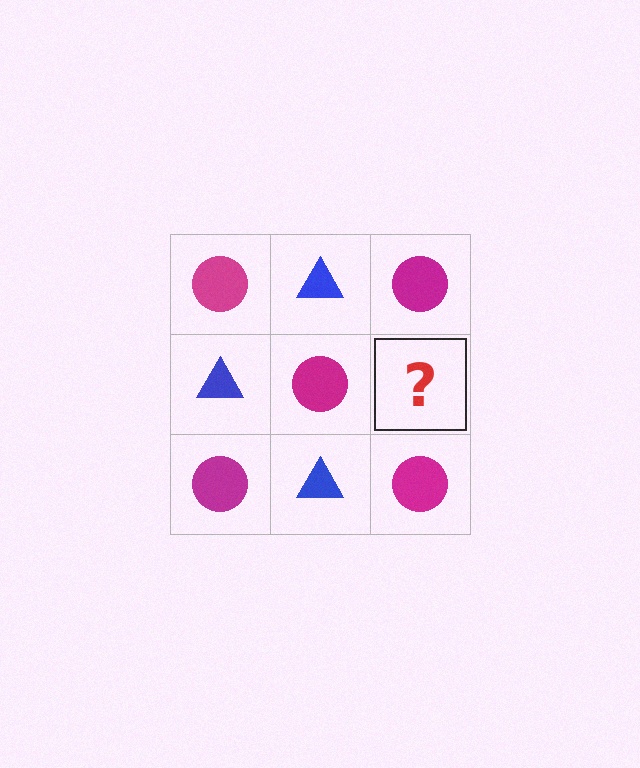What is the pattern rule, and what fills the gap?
The rule is that it alternates magenta circle and blue triangle in a checkerboard pattern. The gap should be filled with a blue triangle.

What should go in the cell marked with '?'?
The missing cell should contain a blue triangle.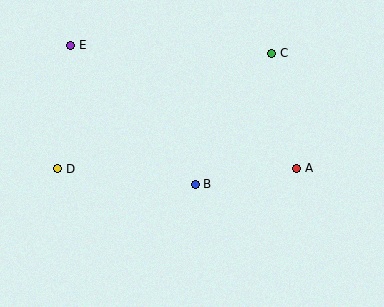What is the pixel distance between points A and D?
The distance between A and D is 239 pixels.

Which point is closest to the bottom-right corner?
Point A is closest to the bottom-right corner.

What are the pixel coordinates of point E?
Point E is at (71, 45).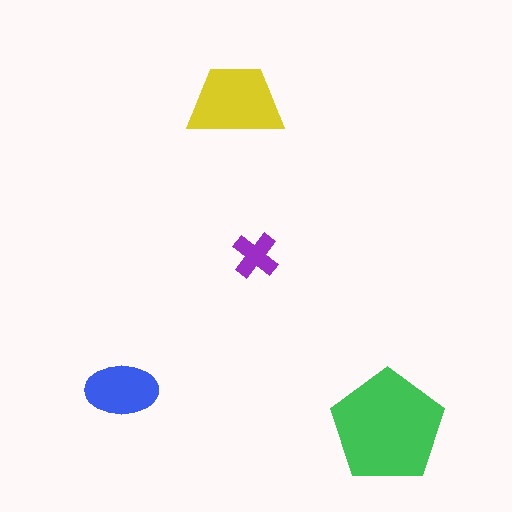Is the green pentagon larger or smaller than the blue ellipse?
Larger.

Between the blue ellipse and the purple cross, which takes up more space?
The blue ellipse.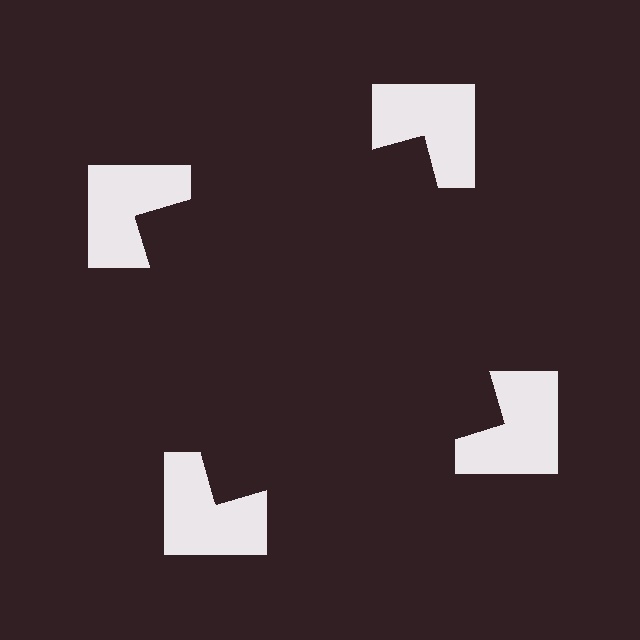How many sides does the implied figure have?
4 sides.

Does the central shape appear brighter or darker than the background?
It typically appears slightly darker than the background, even though no actual brightness change is drawn.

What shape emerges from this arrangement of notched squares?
An illusory square — its edges are inferred from the aligned wedge cuts in the notched squares, not physically drawn.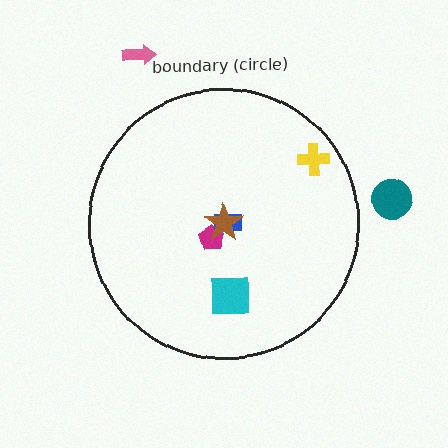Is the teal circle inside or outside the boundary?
Outside.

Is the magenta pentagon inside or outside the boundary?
Inside.